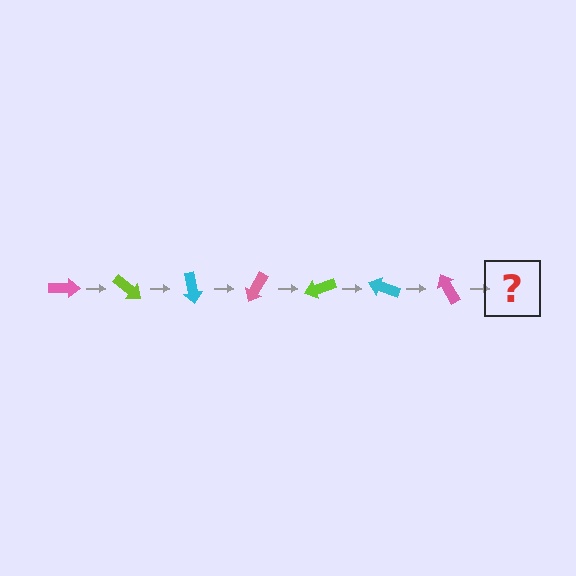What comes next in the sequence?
The next element should be a lime arrow, rotated 280 degrees from the start.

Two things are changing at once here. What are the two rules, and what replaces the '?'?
The two rules are that it rotates 40 degrees each step and the color cycles through pink, lime, and cyan. The '?' should be a lime arrow, rotated 280 degrees from the start.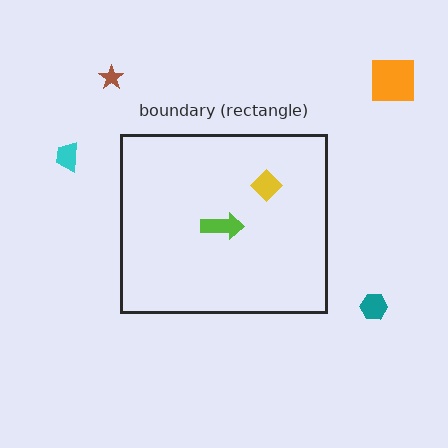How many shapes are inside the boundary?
2 inside, 4 outside.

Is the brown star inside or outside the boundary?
Outside.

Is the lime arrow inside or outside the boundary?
Inside.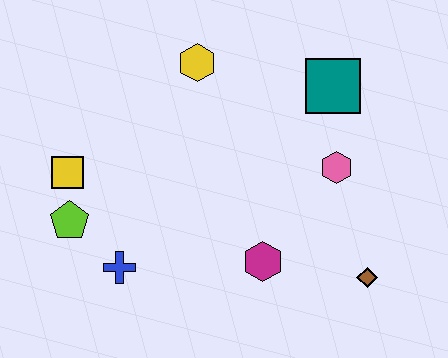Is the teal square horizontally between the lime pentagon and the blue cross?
No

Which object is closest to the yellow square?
The lime pentagon is closest to the yellow square.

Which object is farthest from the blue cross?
The teal square is farthest from the blue cross.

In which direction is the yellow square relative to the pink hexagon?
The yellow square is to the left of the pink hexagon.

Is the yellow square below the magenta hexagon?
No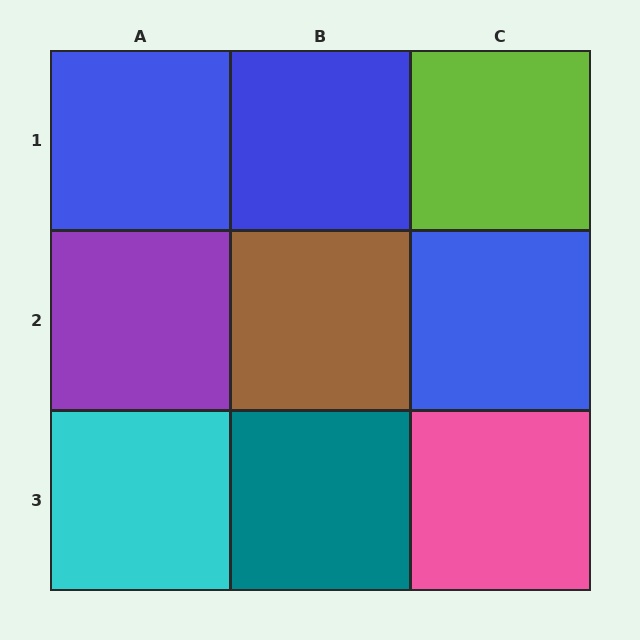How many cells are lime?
1 cell is lime.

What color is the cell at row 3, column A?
Cyan.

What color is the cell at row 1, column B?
Blue.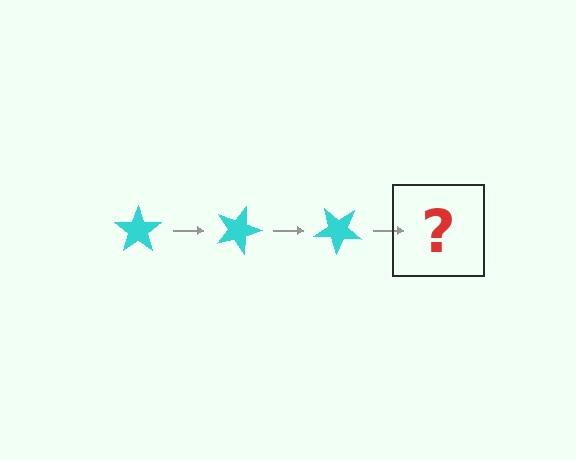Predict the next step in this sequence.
The next step is a cyan star rotated 60 degrees.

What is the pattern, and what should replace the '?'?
The pattern is that the star rotates 20 degrees each step. The '?' should be a cyan star rotated 60 degrees.